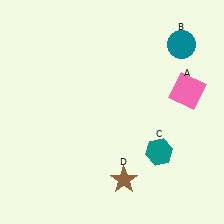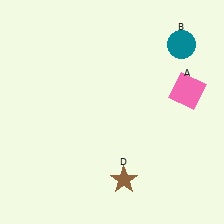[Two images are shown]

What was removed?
The teal hexagon (C) was removed in Image 2.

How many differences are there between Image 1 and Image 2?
There is 1 difference between the two images.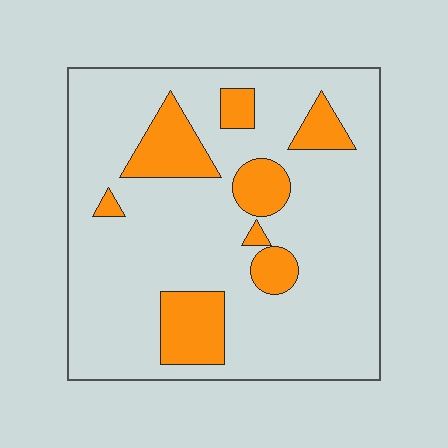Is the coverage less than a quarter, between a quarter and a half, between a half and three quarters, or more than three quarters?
Less than a quarter.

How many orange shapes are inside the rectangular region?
8.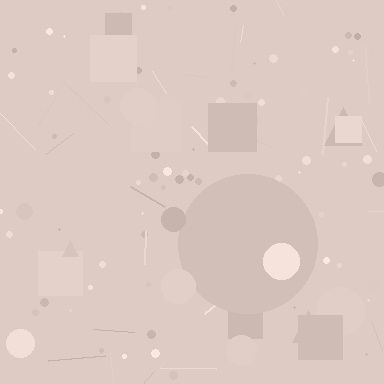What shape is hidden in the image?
A circle is hidden in the image.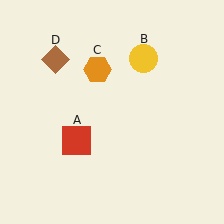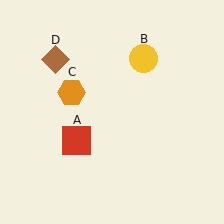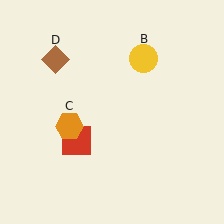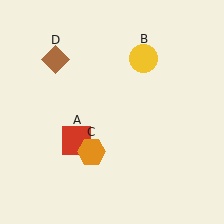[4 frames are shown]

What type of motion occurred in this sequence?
The orange hexagon (object C) rotated counterclockwise around the center of the scene.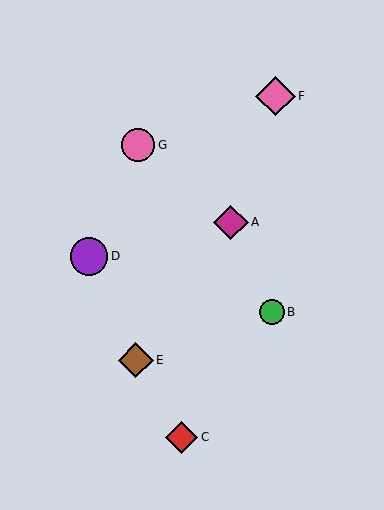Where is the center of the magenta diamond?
The center of the magenta diamond is at (231, 222).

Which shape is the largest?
The pink diamond (labeled F) is the largest.